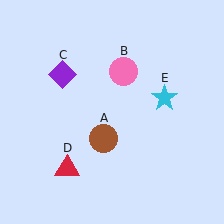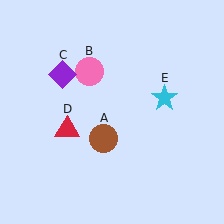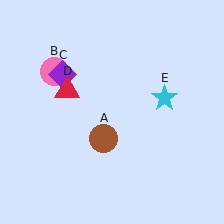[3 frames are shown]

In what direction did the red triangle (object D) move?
The red triangle (object D) moved up.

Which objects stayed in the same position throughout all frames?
Brown circle (object A) and purple diamond (object C) and cyan star (object E) remained stationary.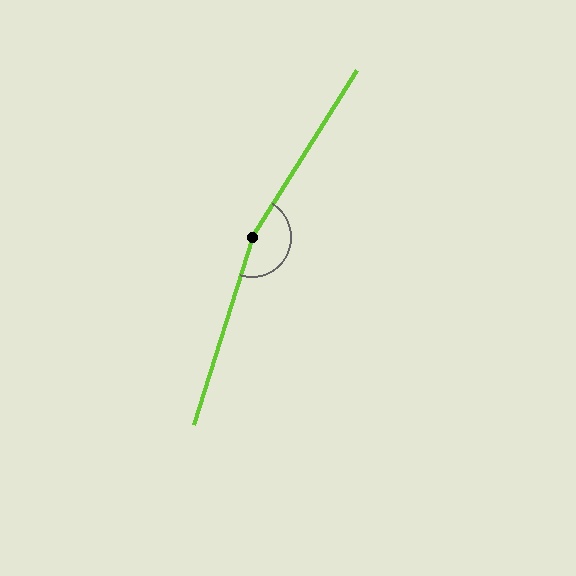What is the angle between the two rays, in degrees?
Approximately 165 degrees.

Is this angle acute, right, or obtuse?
It is obtuse.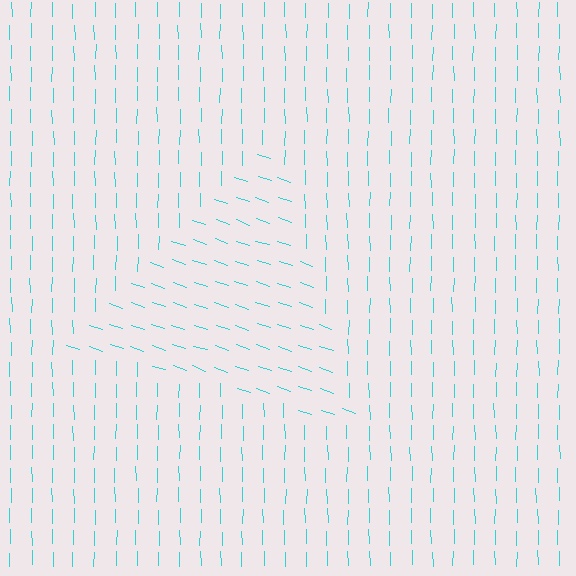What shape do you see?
I see a triangle.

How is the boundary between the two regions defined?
The boundary is defined purely by a change in line orientation (approximately 71 degrees difference). All lines are the same color and thickness.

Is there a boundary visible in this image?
Yes, there is a texture boundary formed by a change in line orientation.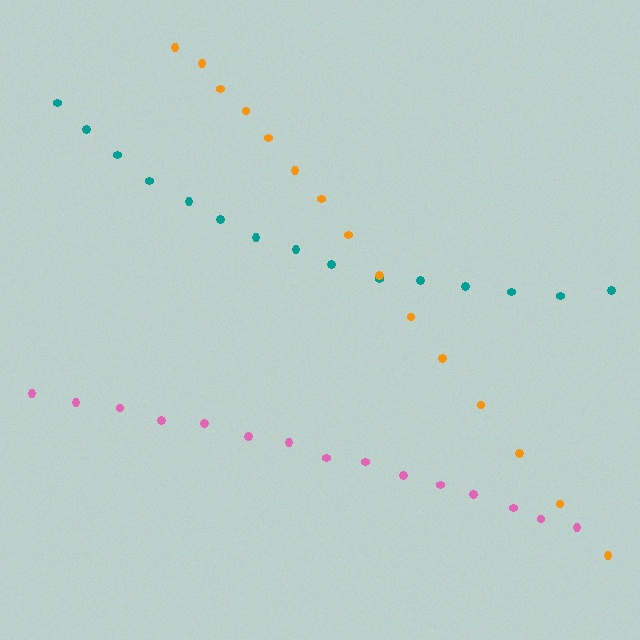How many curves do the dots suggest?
There are 3 distinct paths.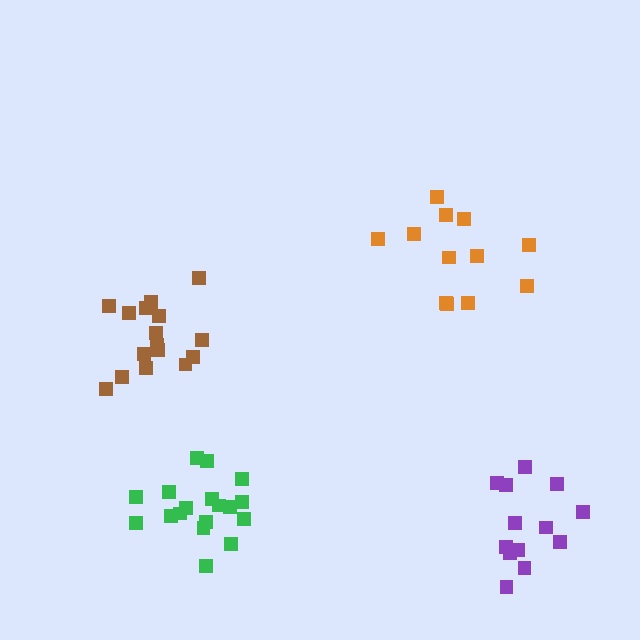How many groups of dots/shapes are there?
There are 4 groups.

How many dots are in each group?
Group 1: 13 dots, Group 2: 16 dots, Group 3: 12 dots, Group 4: 18 dots (59 total).